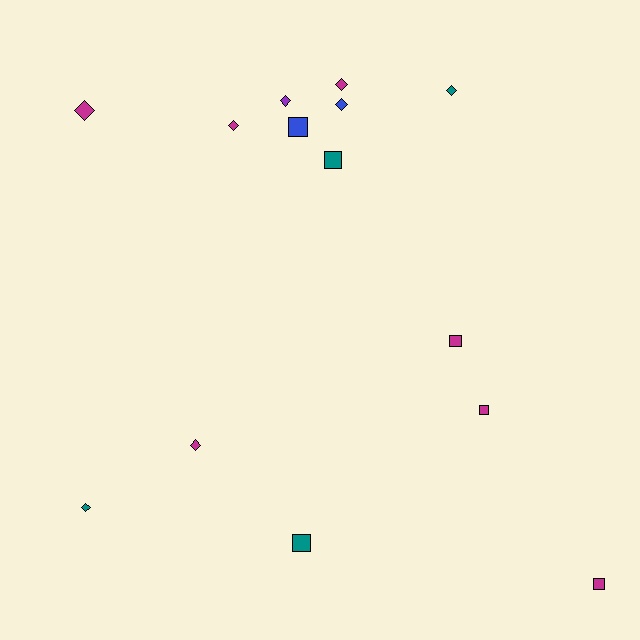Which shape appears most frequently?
Diamond, with 8 objects.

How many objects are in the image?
There are 14 objects.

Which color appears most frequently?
Magenta, with 7 objects.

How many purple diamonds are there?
There is 1 purple diamond.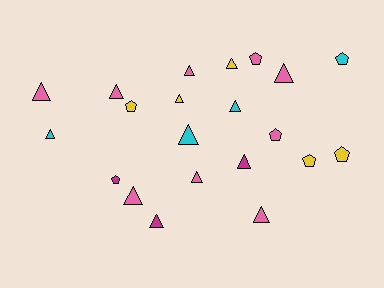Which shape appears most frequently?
Triangle, with 14 objects.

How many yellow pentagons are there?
There are 3 yellow pentagons.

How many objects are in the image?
There are 21 objects.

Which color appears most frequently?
Pink, with 9 objects.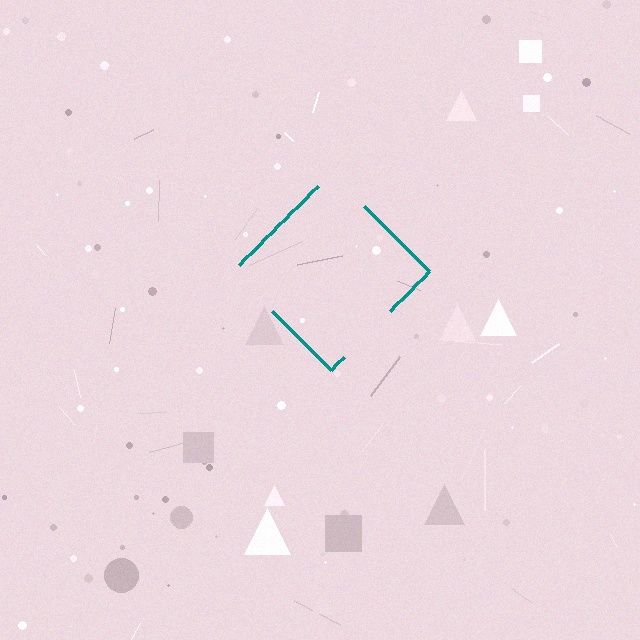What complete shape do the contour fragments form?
The contour fragments form a diamond.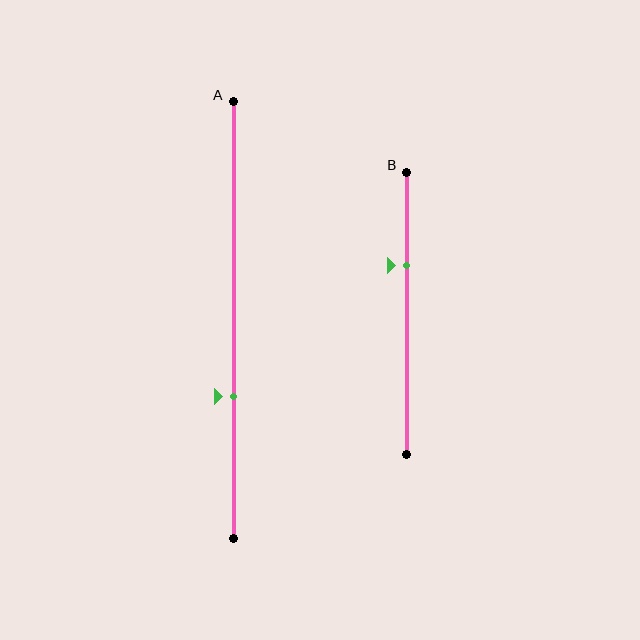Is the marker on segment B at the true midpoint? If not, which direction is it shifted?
No, the marker on segment B is shifted upward by about 17% of the segment length.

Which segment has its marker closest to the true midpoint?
Segment B has its marker closest to the true midpoint.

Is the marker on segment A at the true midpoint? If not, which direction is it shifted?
No, the marker on segment A is shifted downward by about 17% of the segment length.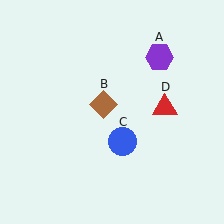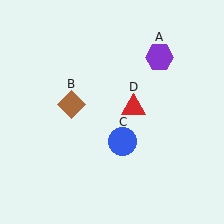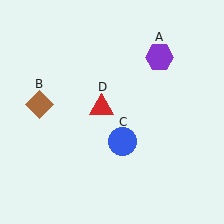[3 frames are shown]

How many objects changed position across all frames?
2 objects changed position: brown diamond (object B), red triangle (object D).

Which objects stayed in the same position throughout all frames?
Purple hexagon (object A) and blue circle (object C) remained stationary.